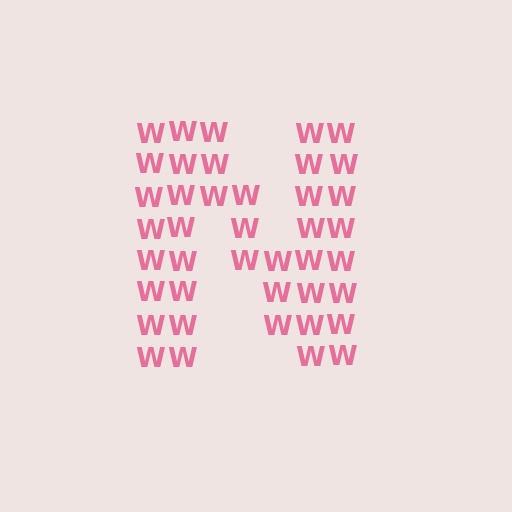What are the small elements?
The small elements are letter W's.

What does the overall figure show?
The overall figure shows the letter N.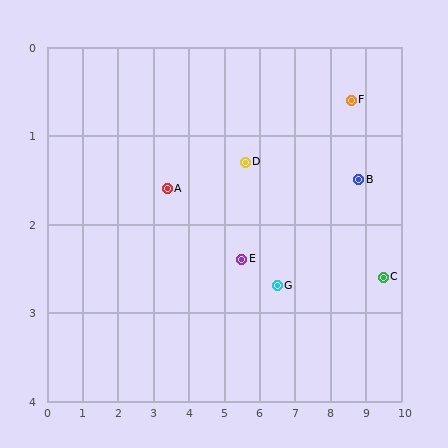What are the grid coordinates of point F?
Point F is at approximately (8.6, 0.6).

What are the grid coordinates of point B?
Point B is at approximately (8.8, 1.5).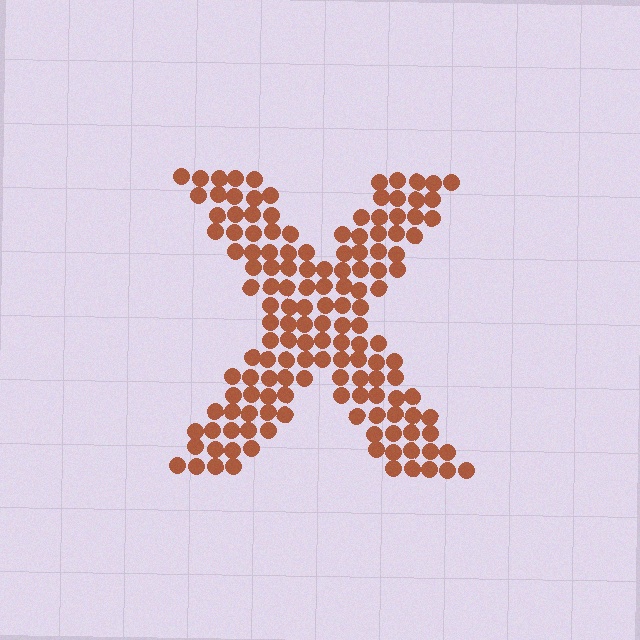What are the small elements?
The small elements are circles.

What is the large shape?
The large shape is the letter X.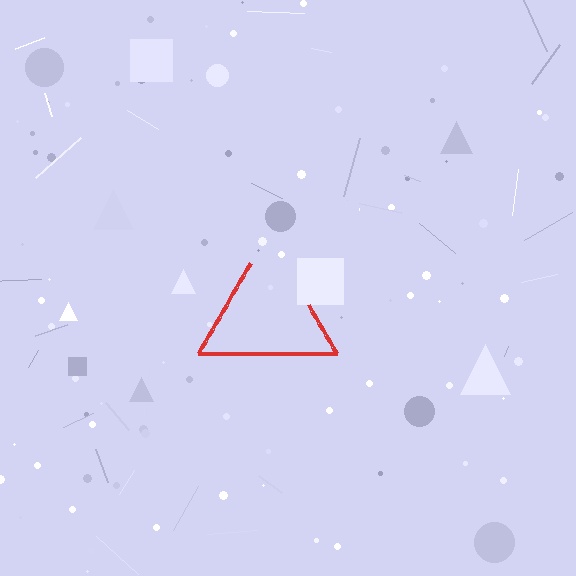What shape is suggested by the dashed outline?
The dashed outline suggests a triangle.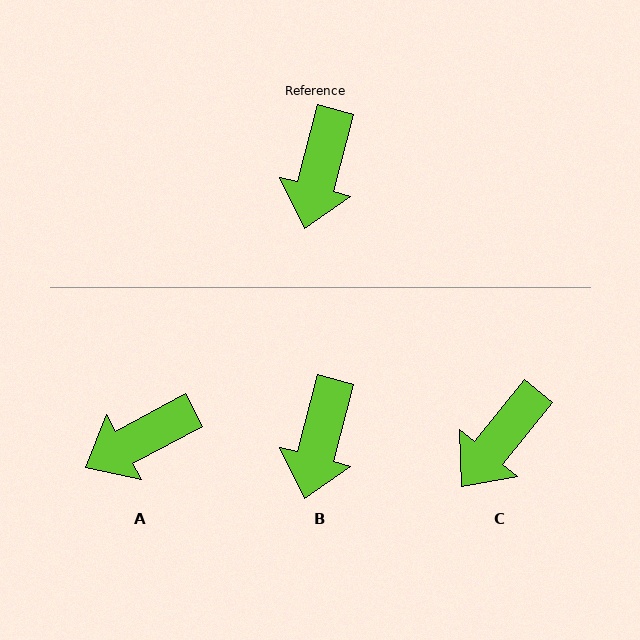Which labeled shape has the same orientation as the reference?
B.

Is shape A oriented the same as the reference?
No, it is off by about 47 degrees.